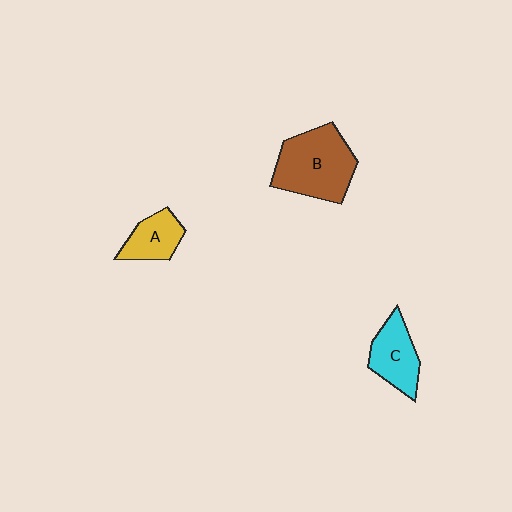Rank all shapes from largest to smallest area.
From largest to smallest: B (brown), C (cyan), A (yellow).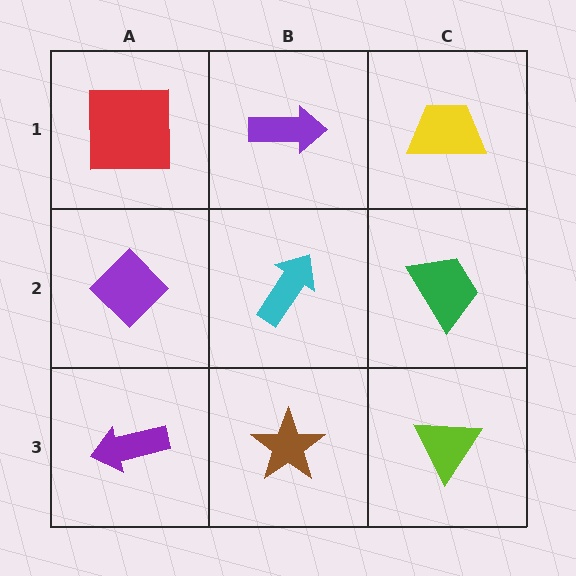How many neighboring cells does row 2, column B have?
4.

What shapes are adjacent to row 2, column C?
A yellow trapezoid (row 1, column C), a lime triangle (row 3, column C), a cyan arrow (row 2, column B).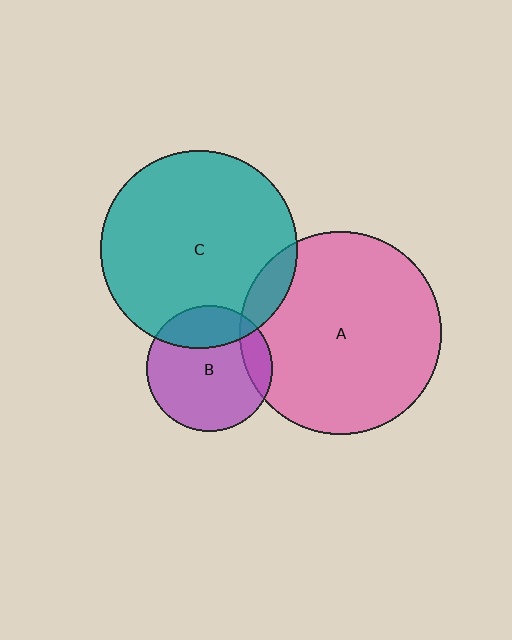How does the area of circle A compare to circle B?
Approximately 2.6 times.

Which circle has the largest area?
Circle A (pink).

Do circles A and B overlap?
Yes.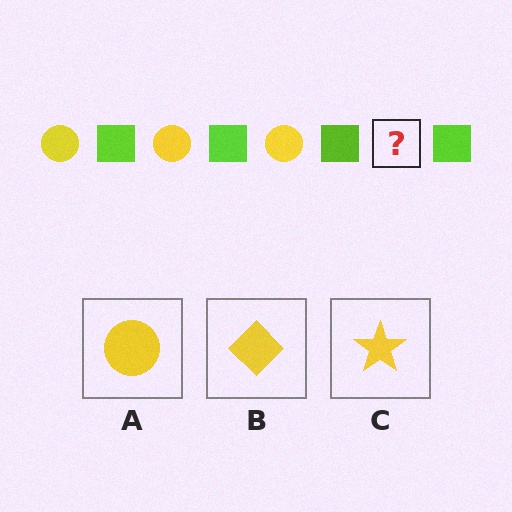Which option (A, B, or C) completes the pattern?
A.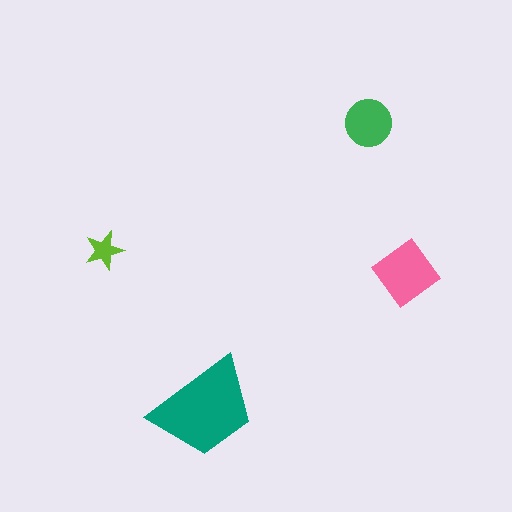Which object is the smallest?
The lime star.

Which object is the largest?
The teal trapezoid.